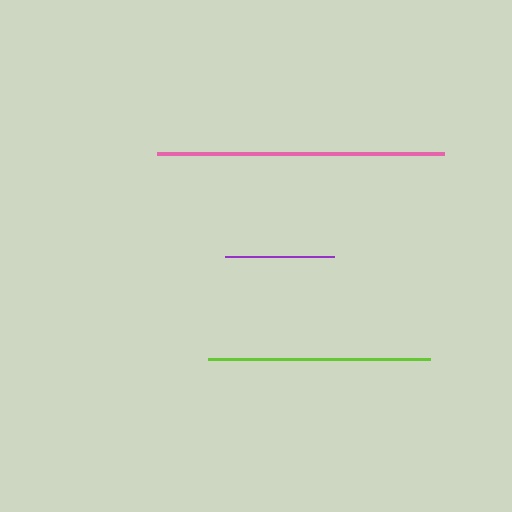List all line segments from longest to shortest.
From longest to shortest: pink, lime, purple.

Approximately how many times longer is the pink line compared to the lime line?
The pink line is approximately 1.3 times the length of the lime line.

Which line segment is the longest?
The pink line is the longest at approximately 287 pixels.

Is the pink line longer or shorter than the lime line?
The pink line is longer than the lime line.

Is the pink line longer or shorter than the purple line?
The pink line is longer than the purple line.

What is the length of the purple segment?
The purple segment is approximately 108 pixels long.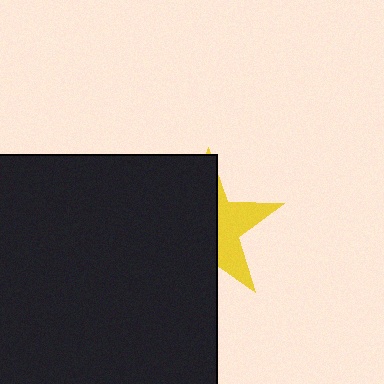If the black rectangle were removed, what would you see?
You would see the complete yellow star.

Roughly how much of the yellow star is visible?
A small part of it is visible (roughly 38%).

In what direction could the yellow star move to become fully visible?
The yellow star could move right. That would shift it out from behind the black rectangle entirely.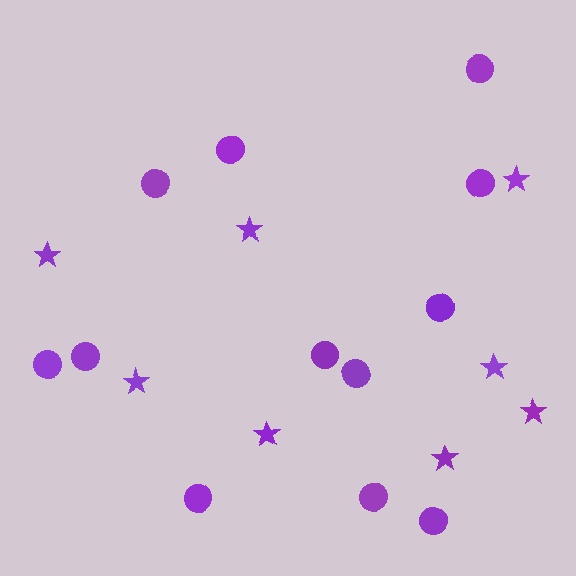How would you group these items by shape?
There are 2 groups: one group of circles (12) and one group of stars (8).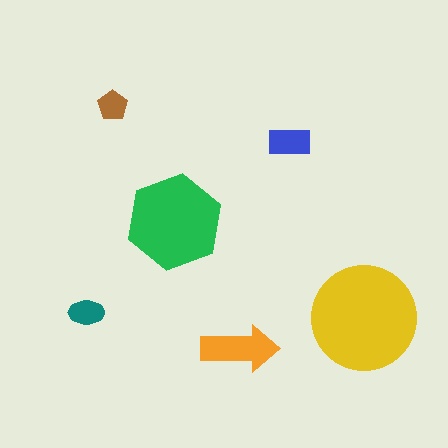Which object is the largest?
The yellow circle.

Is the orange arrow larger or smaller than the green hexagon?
Smaller.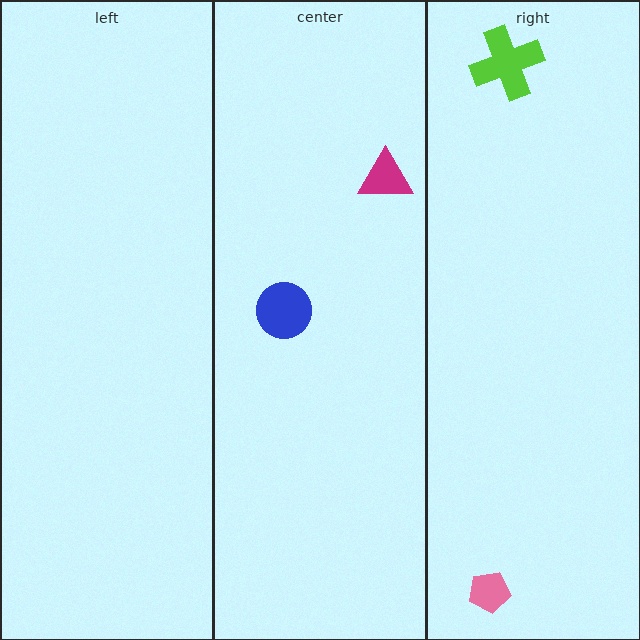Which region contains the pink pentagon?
The right region.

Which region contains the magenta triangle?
The center region.